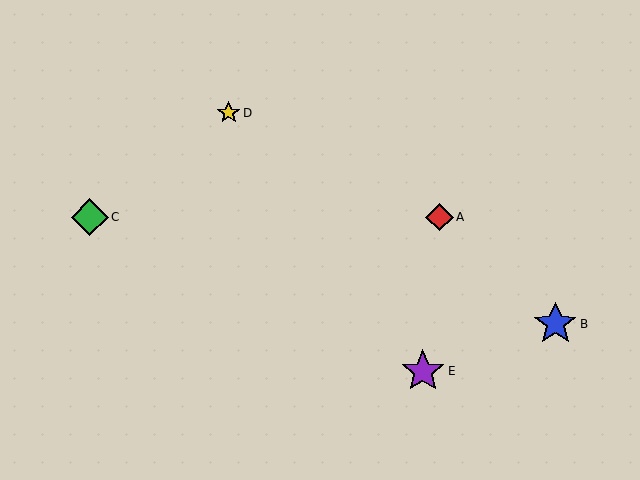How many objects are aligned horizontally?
2 objects (A, C) are aligned horizontally.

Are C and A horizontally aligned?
Yes, both are at y≈217.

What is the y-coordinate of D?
Object D is at y≈113.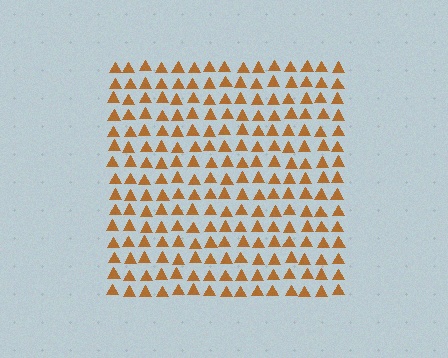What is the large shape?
The large shape is a square.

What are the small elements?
The small elements are triangles.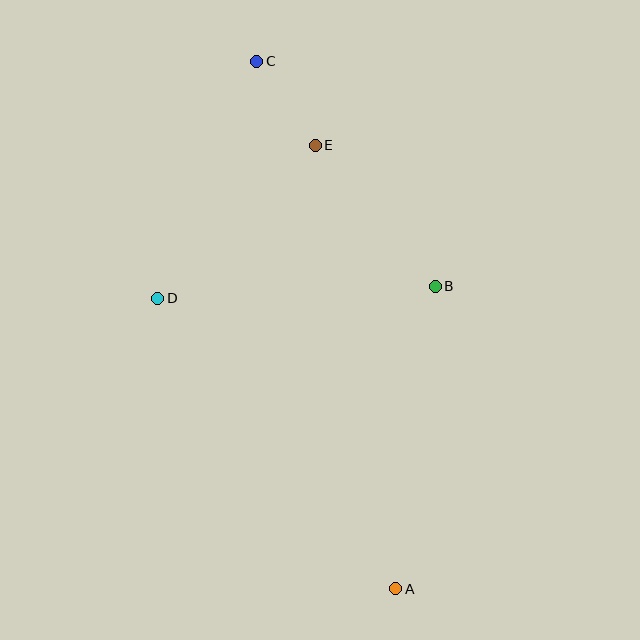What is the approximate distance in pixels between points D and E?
The distance between D and E is approximately 219 pixels.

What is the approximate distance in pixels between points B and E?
The distance between B and E is approximately 185 pixels.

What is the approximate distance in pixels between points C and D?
The distance between C and D is approximately 257 pixels.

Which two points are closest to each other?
Points C and E are closest to each other.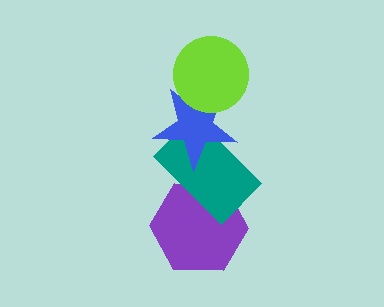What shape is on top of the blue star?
The lime circle is on top of the blue star.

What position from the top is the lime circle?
The lime circle is 1st from the top.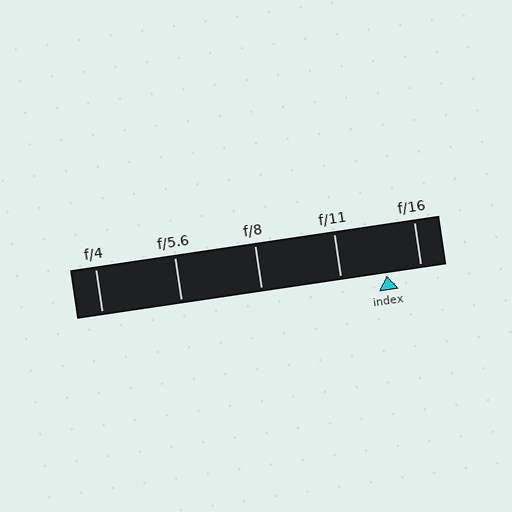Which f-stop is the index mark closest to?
The index mark is closest to f/16.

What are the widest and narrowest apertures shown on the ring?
The widest aperture shown is f/4 and the narrowest is f/16.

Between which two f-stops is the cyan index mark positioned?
The index mark is between f/11 and f/16.